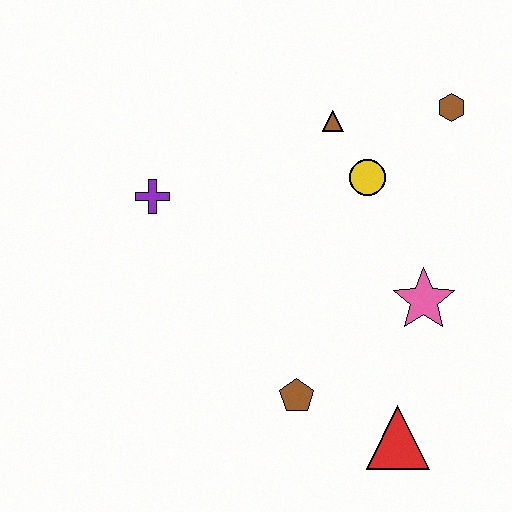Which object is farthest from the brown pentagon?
The brown hexagon is farthest from the brown pentagon.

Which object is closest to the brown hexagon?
The yellow circle is closest to the brown hexagon.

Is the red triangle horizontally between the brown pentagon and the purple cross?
No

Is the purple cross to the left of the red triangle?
Yes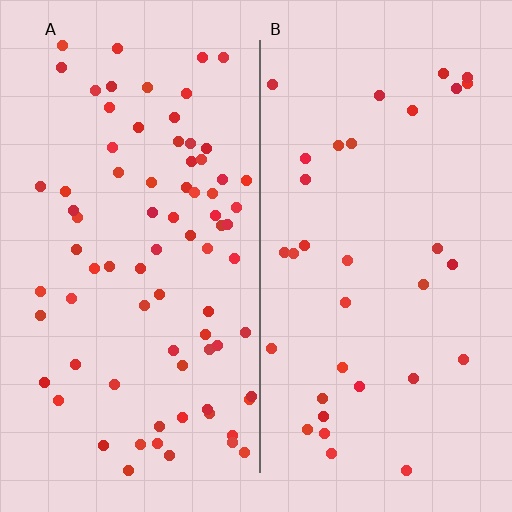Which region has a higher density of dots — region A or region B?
A (the left).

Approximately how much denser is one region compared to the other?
Approximately 2.3× — region A over region B.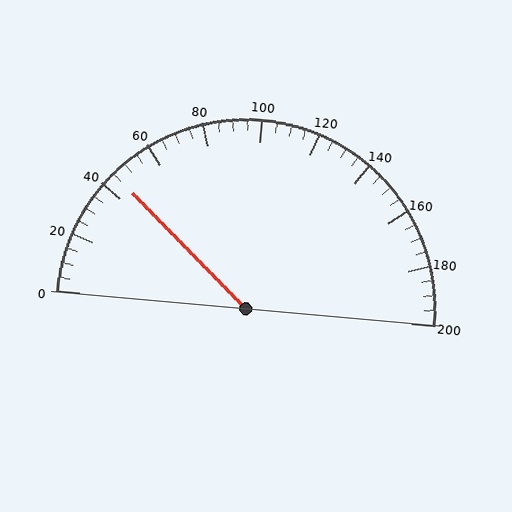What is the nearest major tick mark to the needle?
The nearest major tick mark is 40.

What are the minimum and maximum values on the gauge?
The gauge ranges from 0 to 200.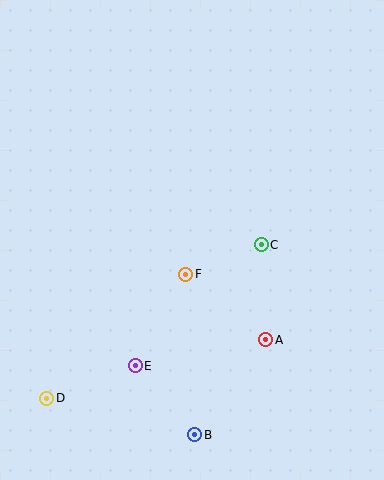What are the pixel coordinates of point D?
Point D is at (47, 398).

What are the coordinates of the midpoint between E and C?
The midpoint between E and C is at (198, 305).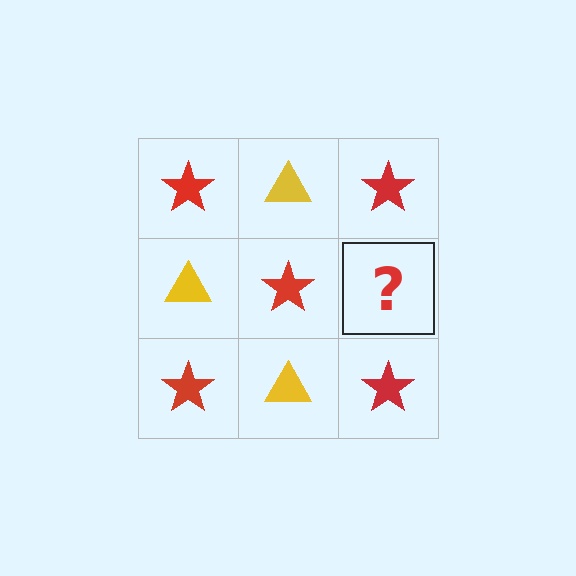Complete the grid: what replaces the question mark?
The question mark should be replaced with a yellow triangle.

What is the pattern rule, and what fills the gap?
The rule is that it alternates red star and yellow triangle in a checkerboard pattern. The gap should be filled with a yellow triangle.